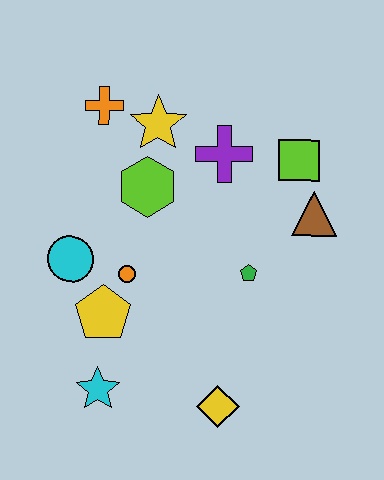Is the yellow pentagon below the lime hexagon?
Yes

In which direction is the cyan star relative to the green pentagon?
The cyan star is to the left of the green pentagon.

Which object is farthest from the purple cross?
The cyan star is farthest from the purple cross.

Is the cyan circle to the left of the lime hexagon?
Yes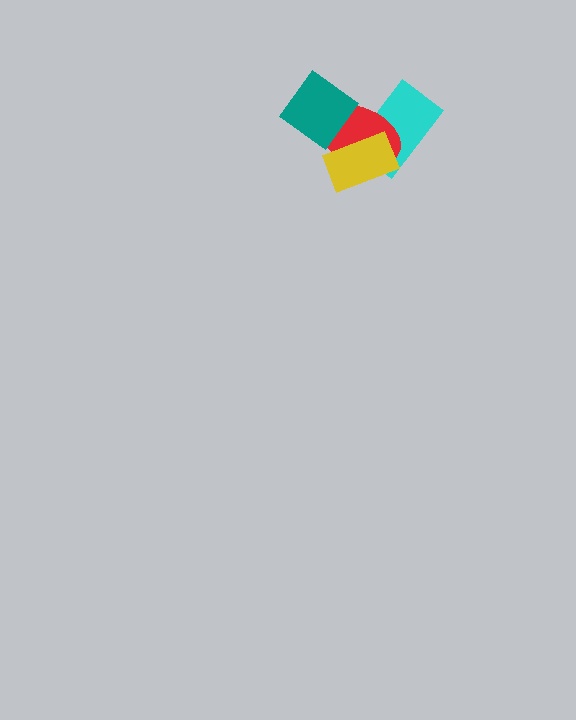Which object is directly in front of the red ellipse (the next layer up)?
The yellow rectangle is directly in front of the red ellipse.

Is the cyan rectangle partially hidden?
Yes, it is partially covered by another shape.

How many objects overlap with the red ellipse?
3 objects overlap with the red ellipse.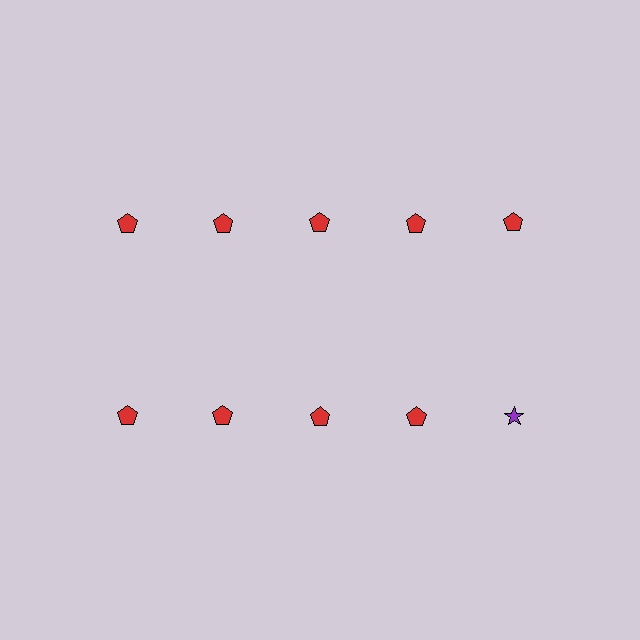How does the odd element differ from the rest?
It differs in both color (purple instead of red) and shape (star instead of pentagon).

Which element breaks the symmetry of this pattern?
The purple star in the second row, rightmost column breaks the symmetry. All other shapes are red pentagons.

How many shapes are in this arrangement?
There are 10 shapes arranged in a grid pattern.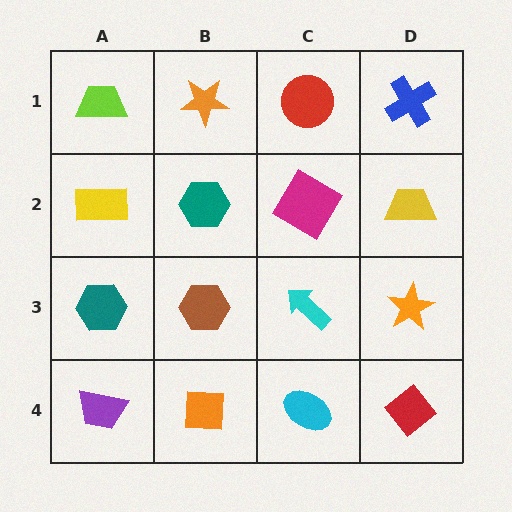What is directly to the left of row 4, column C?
An orange square.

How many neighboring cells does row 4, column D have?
2.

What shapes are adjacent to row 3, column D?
A yellow trapezoid (row 2, column D), a red diamond (row 4, column D), a cyan arrow (row 3, column C).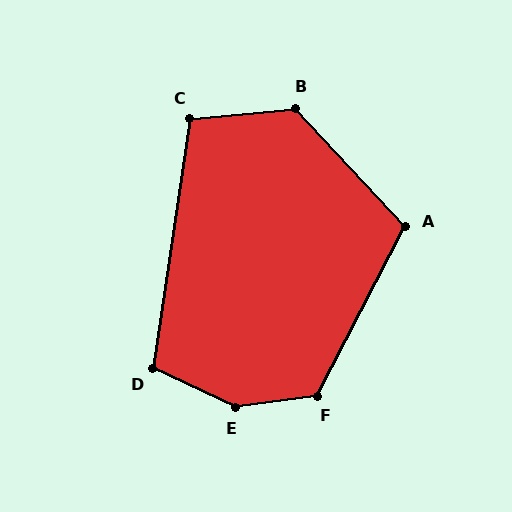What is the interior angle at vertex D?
Approximately 107 degrees (obtuse).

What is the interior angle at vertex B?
Approximately 128 degrees (obtuse).